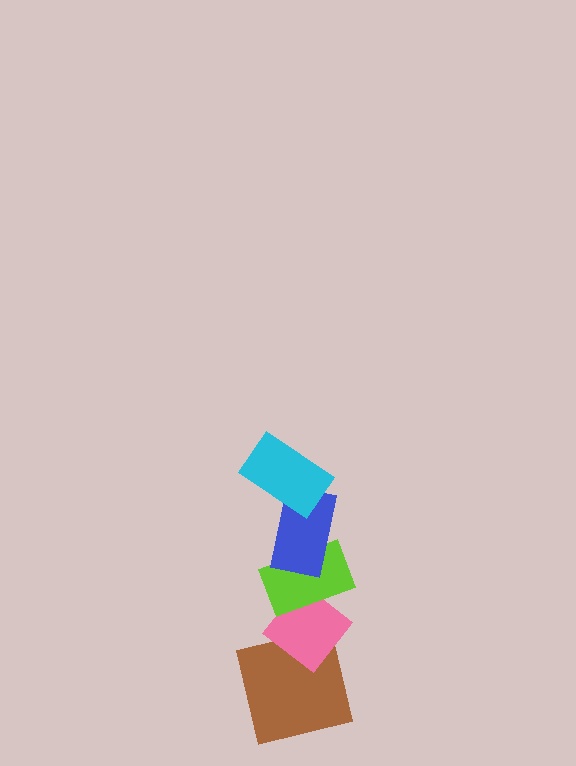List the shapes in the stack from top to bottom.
From top to bottom: the cyan rectangle, the blue rectangle, the lime rectangle, the pink diamond, the brown square.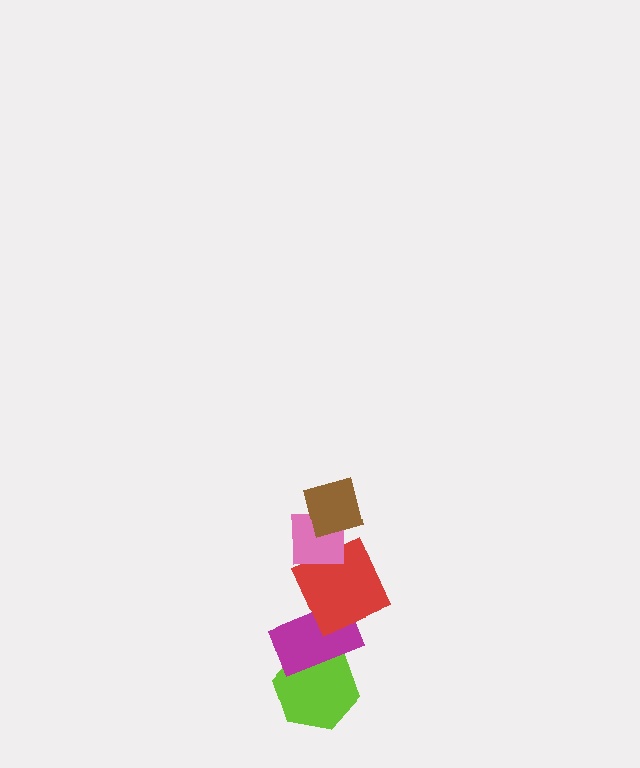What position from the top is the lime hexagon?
The lime hexagon is 5th from the top.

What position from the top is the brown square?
The brown square is 1st from the top.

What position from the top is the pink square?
The pink square is 2nd from the top.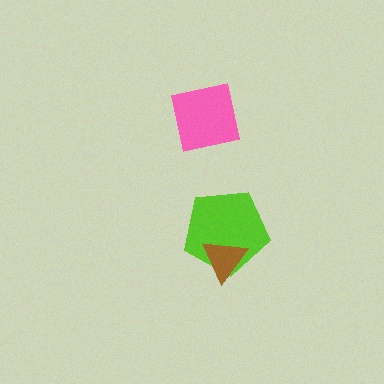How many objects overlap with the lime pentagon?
1 object overlaps with the lime pentagon.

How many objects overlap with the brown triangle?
1 object overlaps with the brown triangle.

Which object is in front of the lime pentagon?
The brown triangle is in front of the lime pentagon.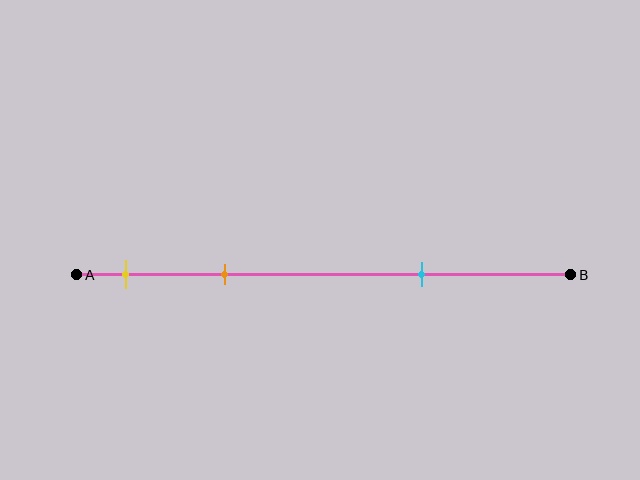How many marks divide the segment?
There are 3 marks dividing the segment.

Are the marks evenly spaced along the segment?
No, the marks are not evenly spaced.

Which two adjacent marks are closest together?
The yellow and orange marks are the closest adjacent pair.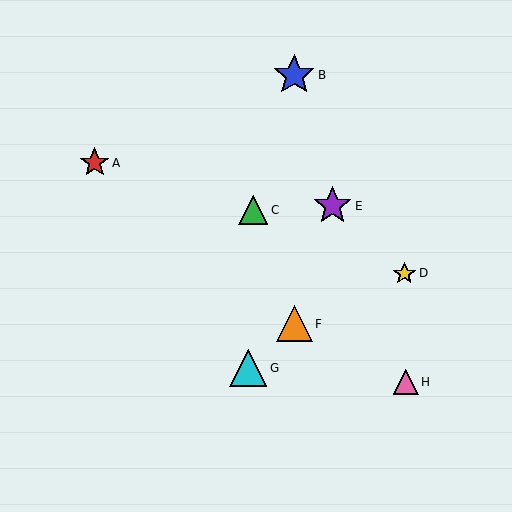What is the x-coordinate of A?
Object A is at x≈95.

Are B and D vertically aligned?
No, B is at x≈294 and D is at x≈404.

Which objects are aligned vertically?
Objects B, F are aligned vertically.